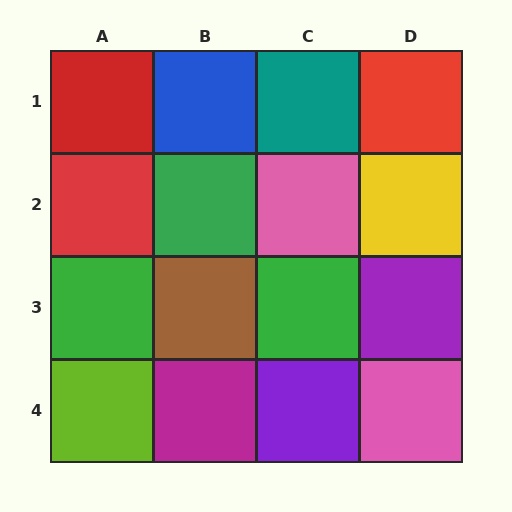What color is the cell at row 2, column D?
Yellow.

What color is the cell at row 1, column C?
Teal.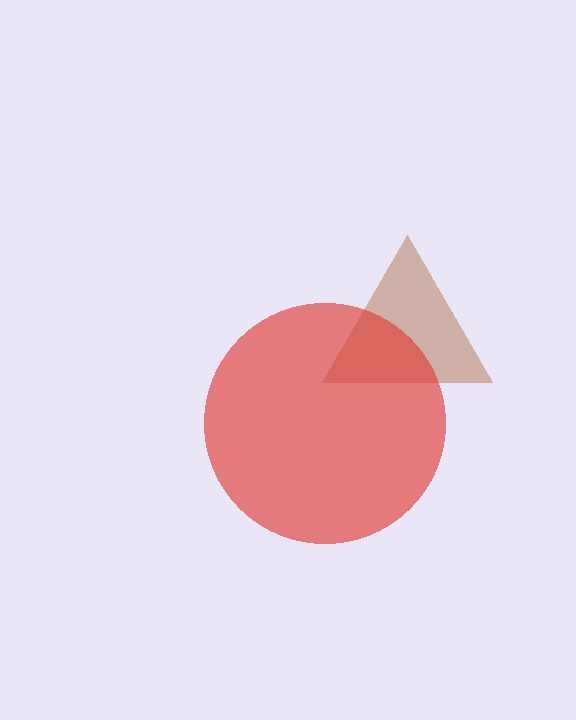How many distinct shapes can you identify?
There are 2 distinct shapes: a brown triangle, a red circle.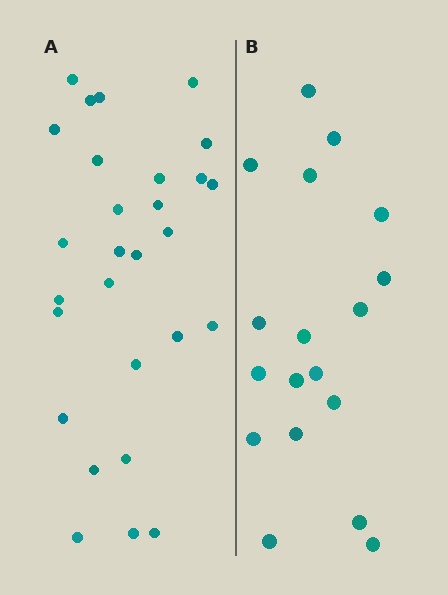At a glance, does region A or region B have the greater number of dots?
Region A (the left region) has more dots.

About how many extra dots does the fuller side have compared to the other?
Region A has roughly 10 or so more dots than region B.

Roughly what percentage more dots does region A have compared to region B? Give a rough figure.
About 55% more.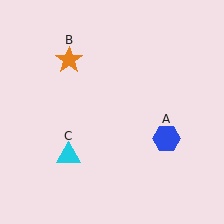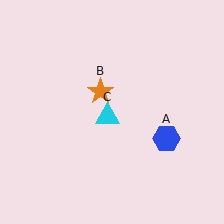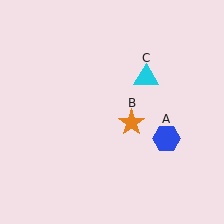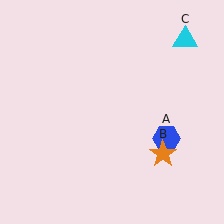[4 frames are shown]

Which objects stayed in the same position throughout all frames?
Blue hexagon (object A) remained stationary.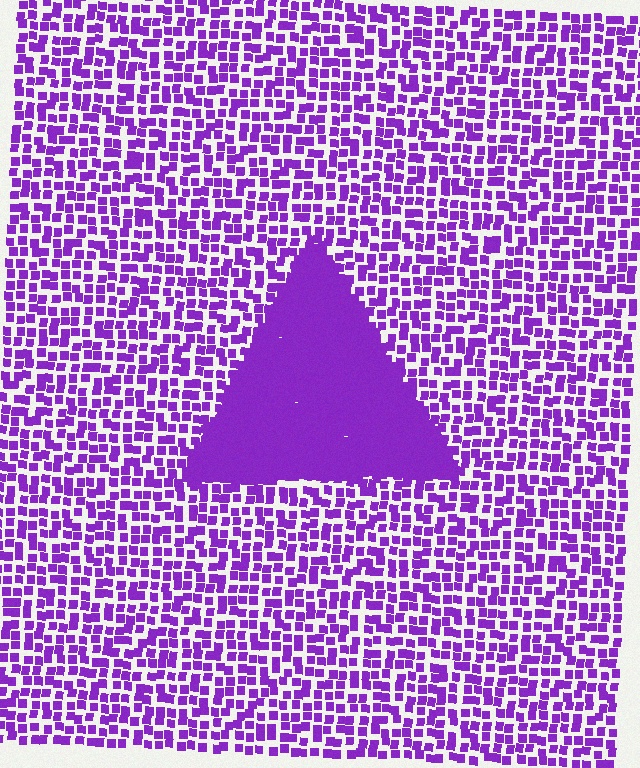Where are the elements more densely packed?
The elements are more densely packed inside the triangle boundary.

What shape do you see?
I see a triangle.